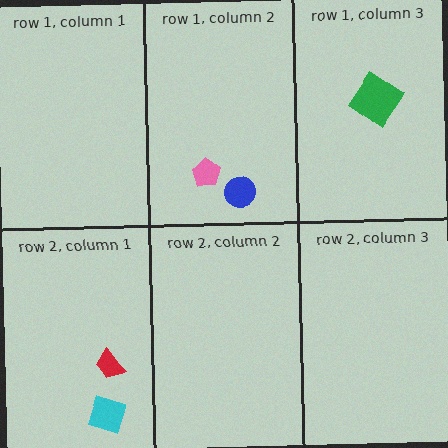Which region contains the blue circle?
The row 1, column 2 region.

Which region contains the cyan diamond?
The row 2, column 1 region.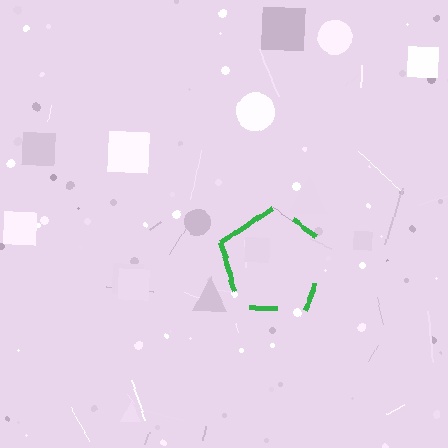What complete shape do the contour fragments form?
The contour fragments form a pentagon.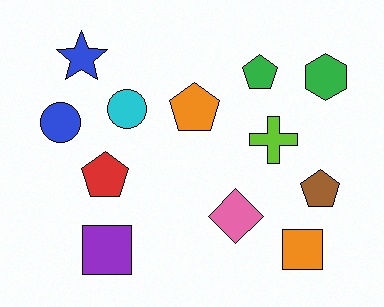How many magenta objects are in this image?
There are no magenta objects.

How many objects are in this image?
There are 12 objects.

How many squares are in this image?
There are 2 squares.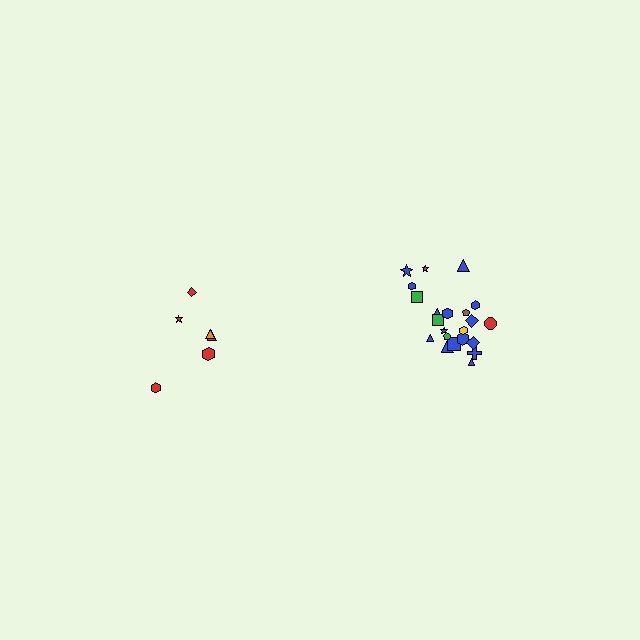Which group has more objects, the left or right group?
The right group.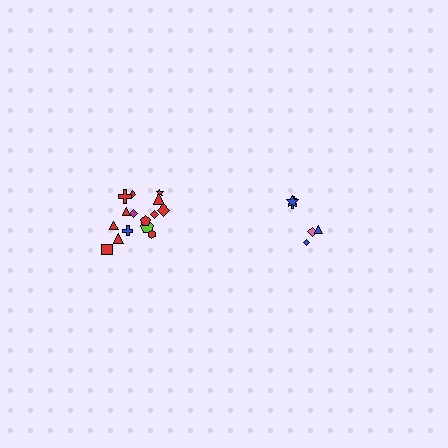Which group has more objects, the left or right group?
The left group.